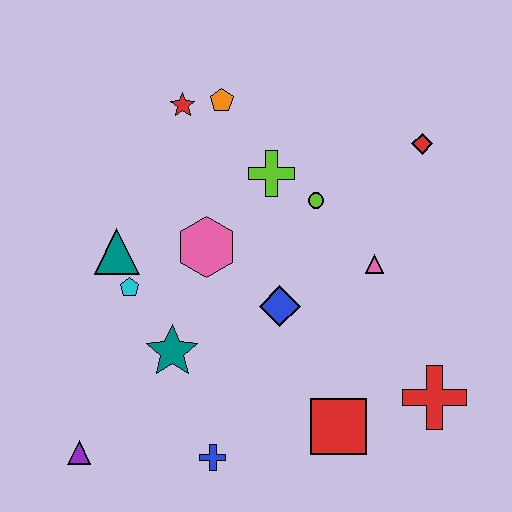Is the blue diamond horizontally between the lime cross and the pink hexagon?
No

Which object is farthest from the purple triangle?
The red diamond is farthest from the purple triangle.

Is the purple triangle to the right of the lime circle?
No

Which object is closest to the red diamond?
The lime circle is closest to the red diamond.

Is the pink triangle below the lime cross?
Yes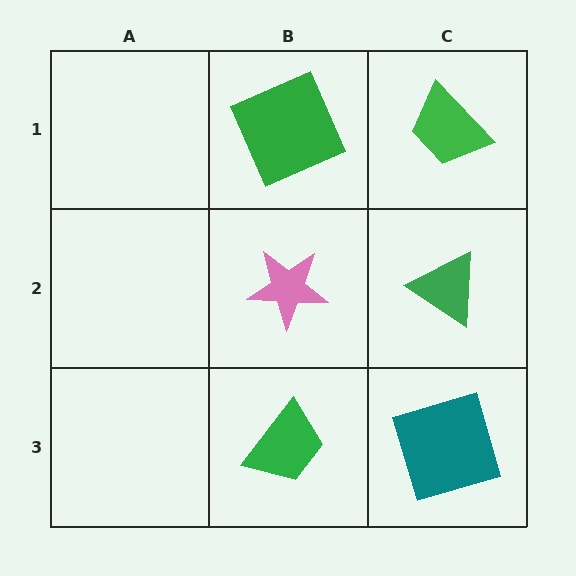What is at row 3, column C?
A teal square.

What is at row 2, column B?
A pink star.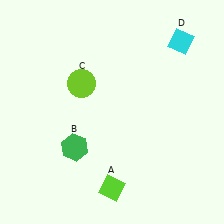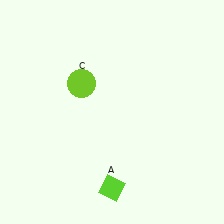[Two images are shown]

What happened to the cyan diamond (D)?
The cyan diamond (D) was removed in Image 2. It was in the top-right area of Image 1.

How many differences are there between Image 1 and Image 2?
There are 2 differences between the two images.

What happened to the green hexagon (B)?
The green hexagon (B) was removed in Image 2. It was in the bottom-left area of Image 1.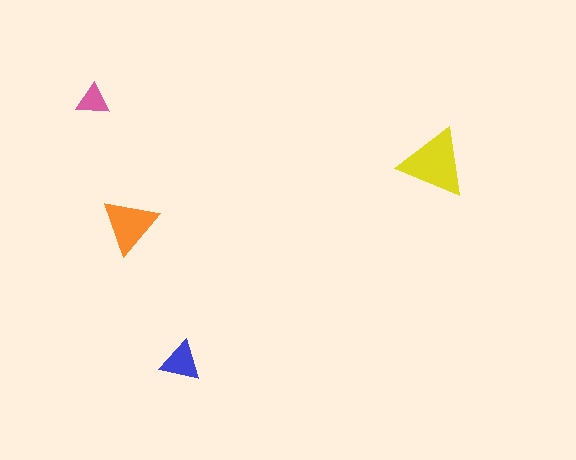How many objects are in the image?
There are 4 objects in the image.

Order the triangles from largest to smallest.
the yellow one, the orange one, the blue one, the pink one.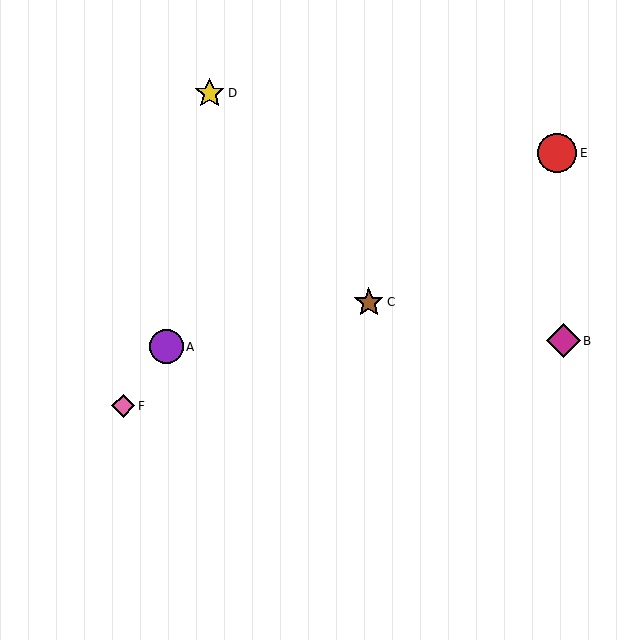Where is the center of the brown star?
The center of the brown star is at (369, 302).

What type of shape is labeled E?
Shape E is a red circle.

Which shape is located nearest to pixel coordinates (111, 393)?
The pink diamond (labeled F) at (123, 406) is nearest to that location.